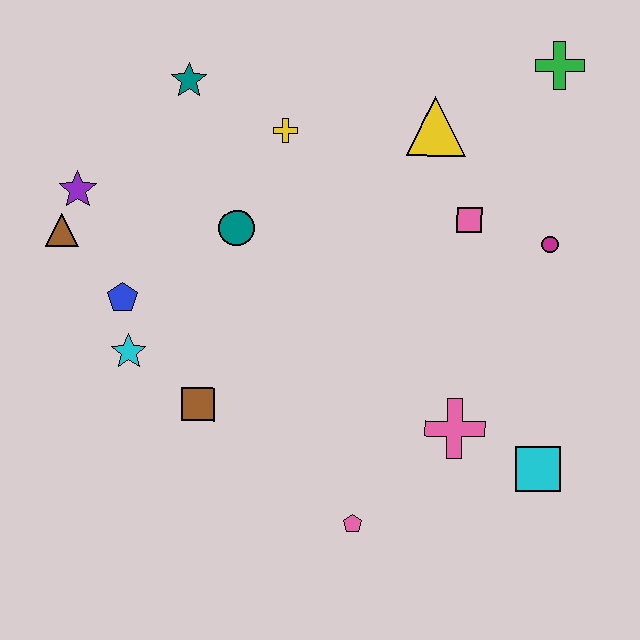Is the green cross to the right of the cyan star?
Yes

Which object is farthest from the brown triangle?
The cyan square is farthest from the brown triangle.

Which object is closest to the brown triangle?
The purple star is closest to the brown triangle.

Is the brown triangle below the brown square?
No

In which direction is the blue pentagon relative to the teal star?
The blue pentagon is below the teal star.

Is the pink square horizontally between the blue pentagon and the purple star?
No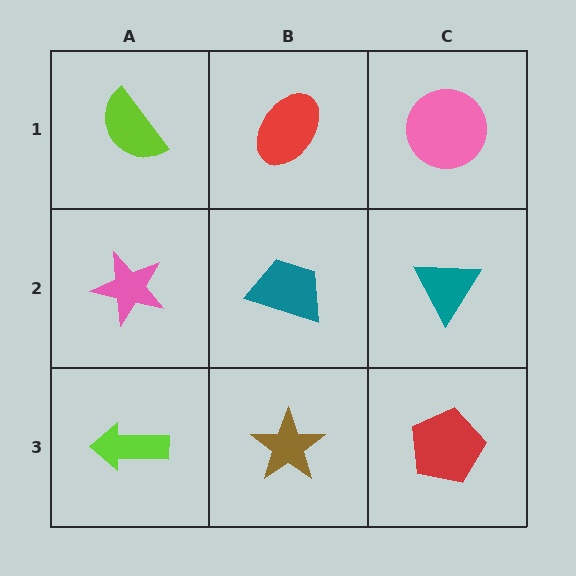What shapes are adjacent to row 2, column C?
A pink circle (row 1, column C), a red pentagon (row 3, column C), a teal trapezoid (row 2, column B).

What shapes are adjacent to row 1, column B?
A teal trapezoid (row 2, column B), a lime semicircle (row 1, column A), a pink circle (row 1, column C).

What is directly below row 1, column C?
A teal triangle.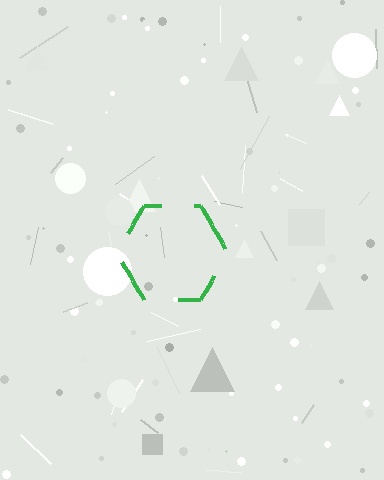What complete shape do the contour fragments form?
The contour fragments form a hexagon.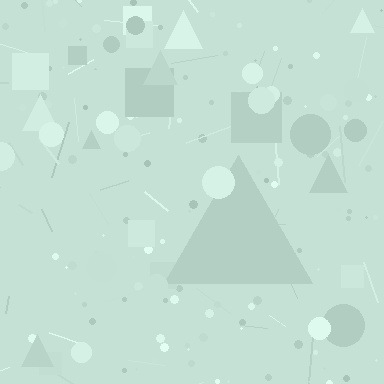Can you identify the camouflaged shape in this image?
The camouflaged shape is a triangle.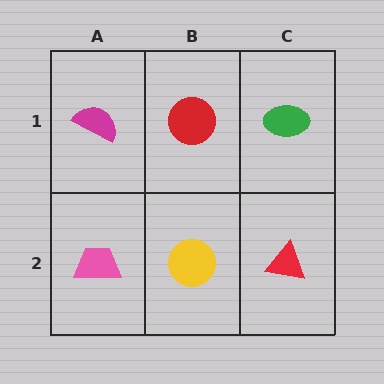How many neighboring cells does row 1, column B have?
3.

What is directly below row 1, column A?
A pink trapezoid.